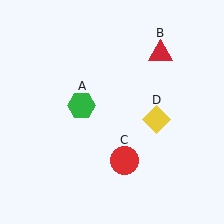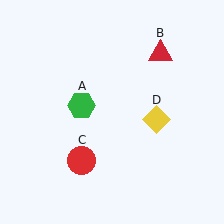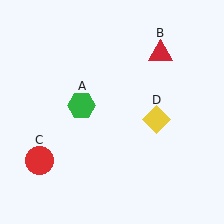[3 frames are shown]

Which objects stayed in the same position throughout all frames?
Green hexagon (object A) and red triangle (object B) and yellow diamond (object D) remained stationary.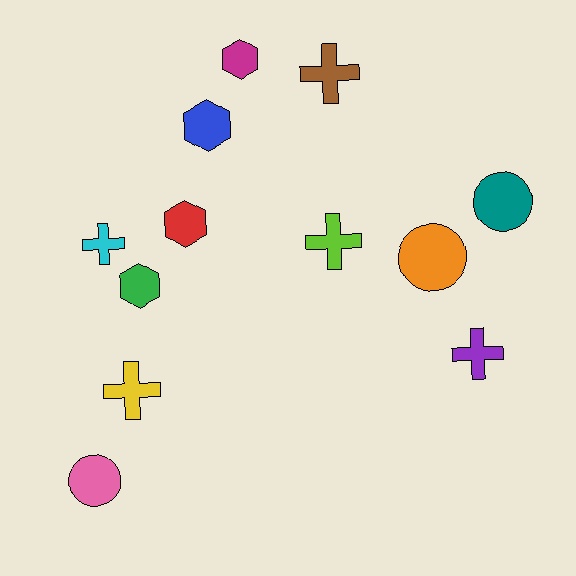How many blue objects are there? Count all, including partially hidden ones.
There is 1 blue object.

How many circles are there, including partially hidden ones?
There are 3 circles.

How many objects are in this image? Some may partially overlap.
There are 12 objects.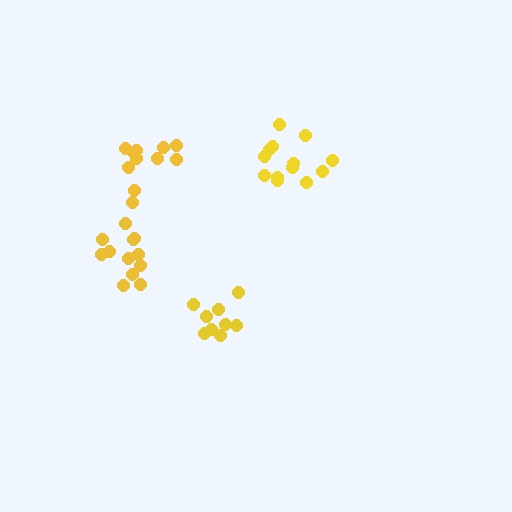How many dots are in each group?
Group 1: 9 dots, Group 2: 13 dots, Group 3: 11 dots, Group 4: 12 dots (45 total).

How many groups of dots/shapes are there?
There are 4 groups.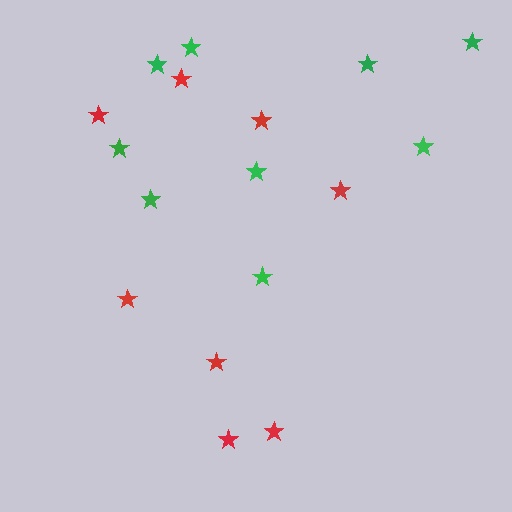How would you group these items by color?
There are 2 groups: one group of green stars (9) and one group of red stars (8).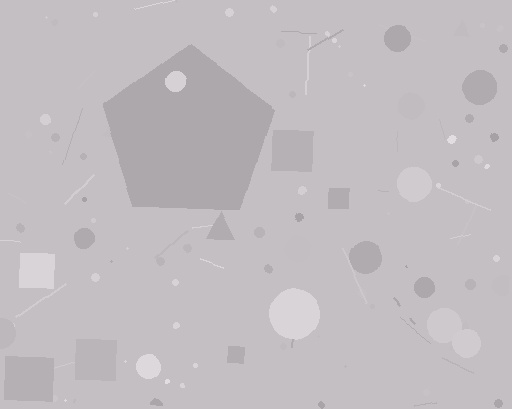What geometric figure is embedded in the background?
A pentagon is embedded in the background.